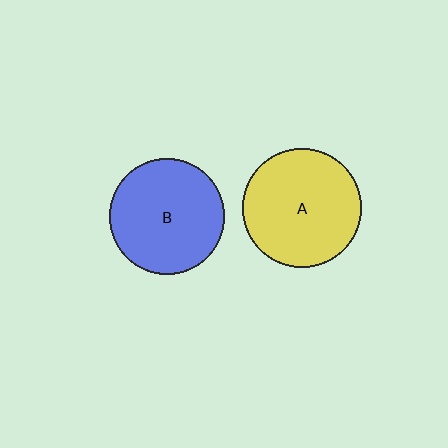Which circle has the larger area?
Circle A (yellow).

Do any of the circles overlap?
No, none of the circles overlap.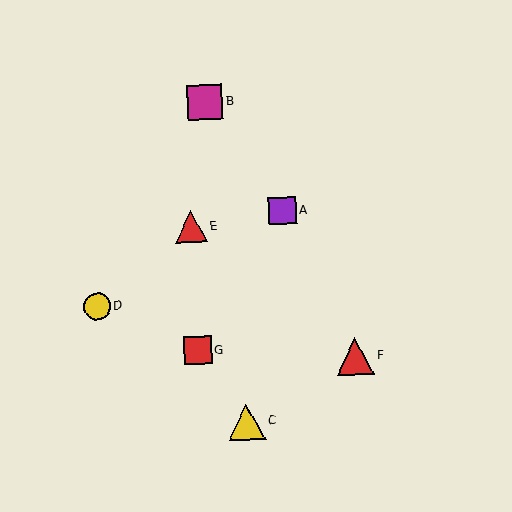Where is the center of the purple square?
The center of the purple square is at (282, 210).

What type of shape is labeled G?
Shape G is a red square.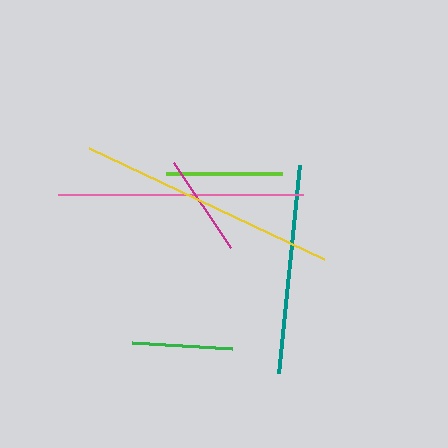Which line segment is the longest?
The yellow line is the longest at approximately 259 pixels.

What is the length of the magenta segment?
The magenta segment is approximately 103 pixels long.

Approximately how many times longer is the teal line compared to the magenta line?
The teal line is approximately 2.0 times the length of the magenta line.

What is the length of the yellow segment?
The yellow segment is approximately 259 pixels long.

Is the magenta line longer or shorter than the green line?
The magenta line is longer than the green line.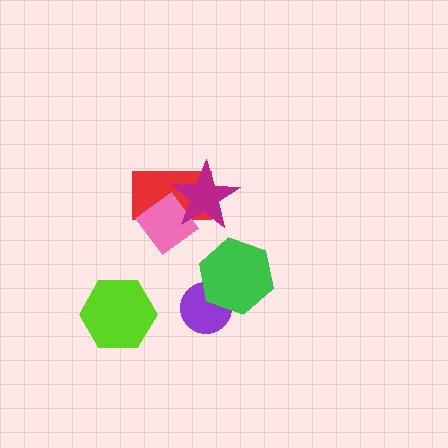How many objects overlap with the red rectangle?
2 objects overlap with the red rectangle.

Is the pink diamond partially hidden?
Yes, it is partially covered by another shape.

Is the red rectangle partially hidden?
Yes, it is partially covered by another shape.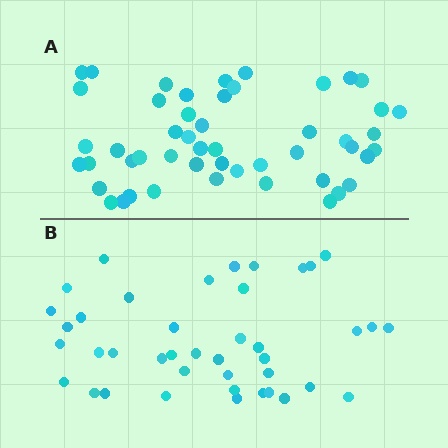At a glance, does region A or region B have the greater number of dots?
Region A (the top region) has more dots.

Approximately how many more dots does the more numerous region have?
Region A has roughly 8 or so more dots than region B.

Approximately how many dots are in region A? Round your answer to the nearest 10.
About 50 dots.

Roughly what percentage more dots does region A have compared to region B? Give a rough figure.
About 20% more.